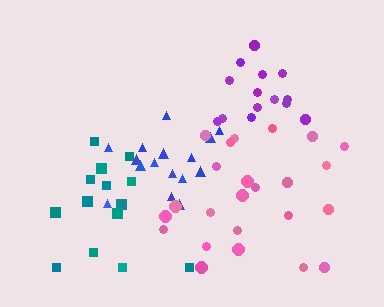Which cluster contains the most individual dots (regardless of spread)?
Pink (24).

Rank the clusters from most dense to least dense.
blue, teal, pink, purple.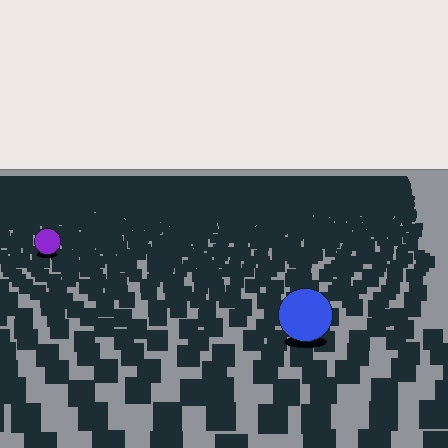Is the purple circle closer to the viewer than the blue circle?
No. The blue circle is closer — you can tell from the texture gradient: the ground texture is coarser near it.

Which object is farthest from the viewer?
The purple circle is farthest from the viewer. It appears smaller and the ground texture around it is denser.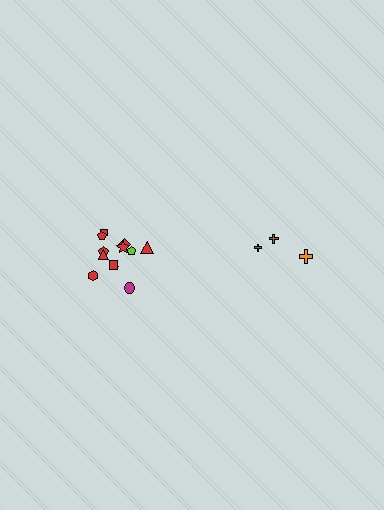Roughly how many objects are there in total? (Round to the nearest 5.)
Roughly 15 objects in total.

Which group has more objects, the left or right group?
The left group.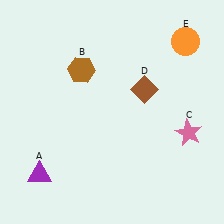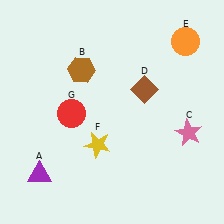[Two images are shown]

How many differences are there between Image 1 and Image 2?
There are 2 differences between the two images.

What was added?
A yellow star (F), a red circle (G) were added in Image 2.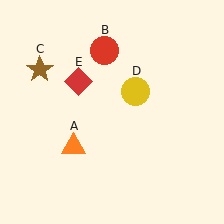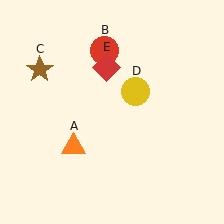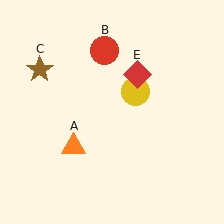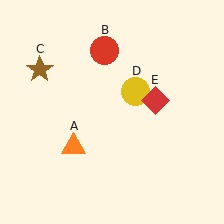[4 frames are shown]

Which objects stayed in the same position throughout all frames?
Orange triangle (object A) and red circle (object B) and brown star (object C) and yellow circle (object D) remained stationary.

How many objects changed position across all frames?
1 object changed position: red diamond (object E).